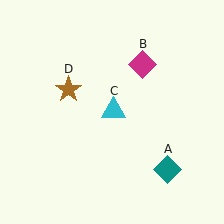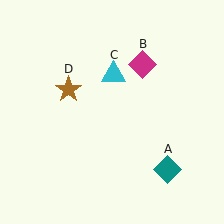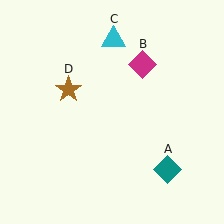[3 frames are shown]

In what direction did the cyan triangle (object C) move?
The cyan triangle (object C) moved up.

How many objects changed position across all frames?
1 object changed position: cyan triangle (object C).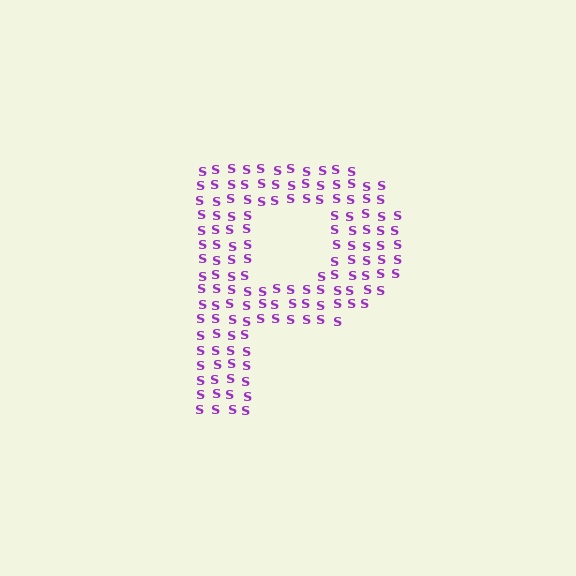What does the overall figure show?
The overall figure shows the letter P.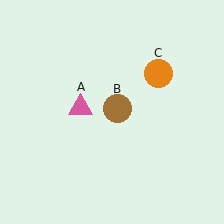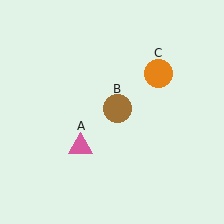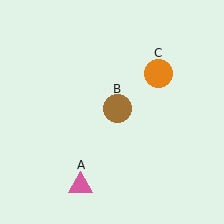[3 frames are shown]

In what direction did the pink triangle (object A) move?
The pink triangle (object A) moved down.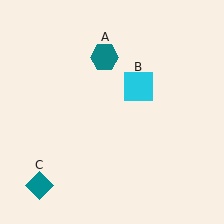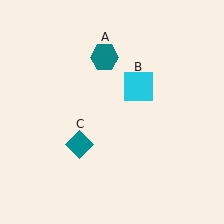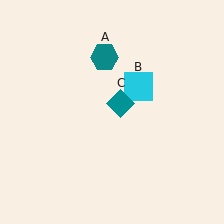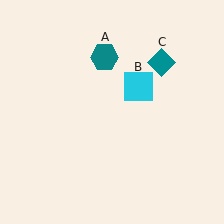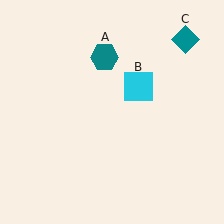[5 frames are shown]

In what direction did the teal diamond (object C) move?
The teal diamond (object C) moved up and to the right.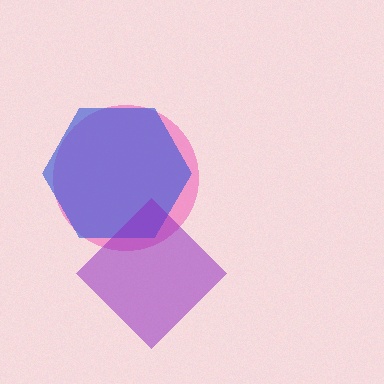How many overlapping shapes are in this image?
There are 3 overlapping shapes in the image.